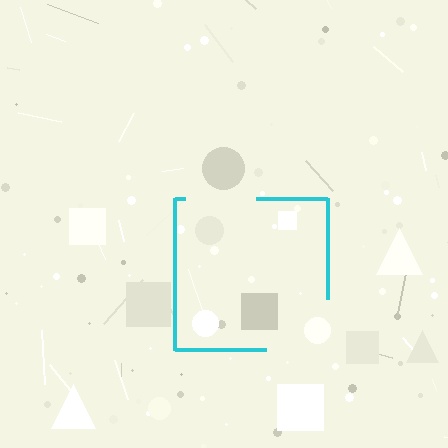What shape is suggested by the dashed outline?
The dashed outline suggests a square.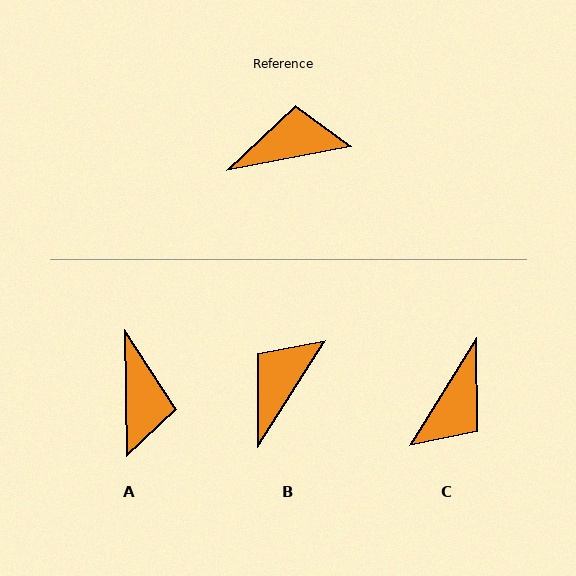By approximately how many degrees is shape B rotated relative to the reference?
Approximately 47 degrees counter-clockwise.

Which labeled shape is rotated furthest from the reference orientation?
C, about 133 degrees away.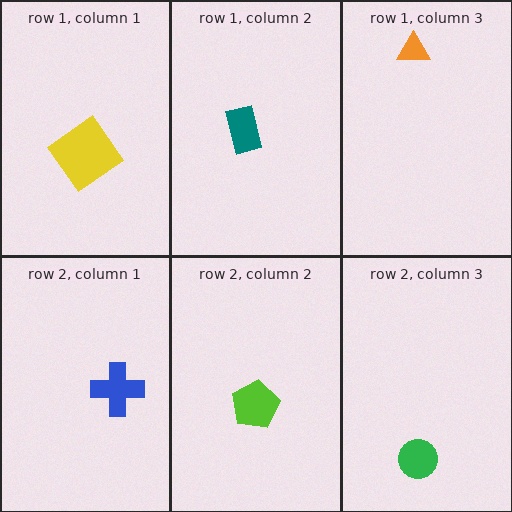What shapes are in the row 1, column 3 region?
The orange triangle.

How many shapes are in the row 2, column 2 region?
1.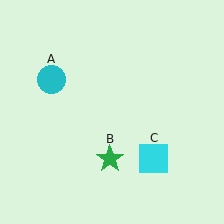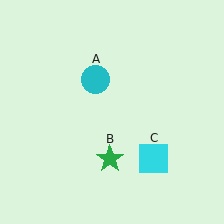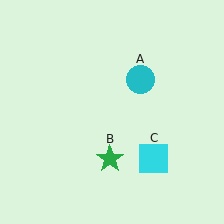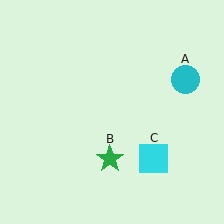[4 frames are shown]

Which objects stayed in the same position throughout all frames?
Green star (object B) and cyan square (object C) remained stationary.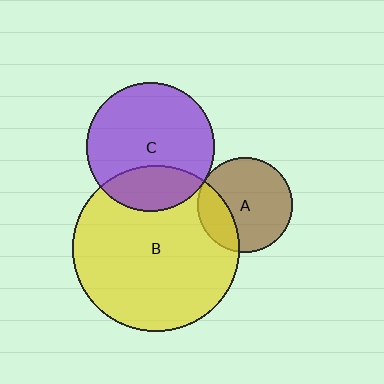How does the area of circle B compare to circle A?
Approximately 3.1 times.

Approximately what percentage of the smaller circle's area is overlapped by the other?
Approximately 25%.